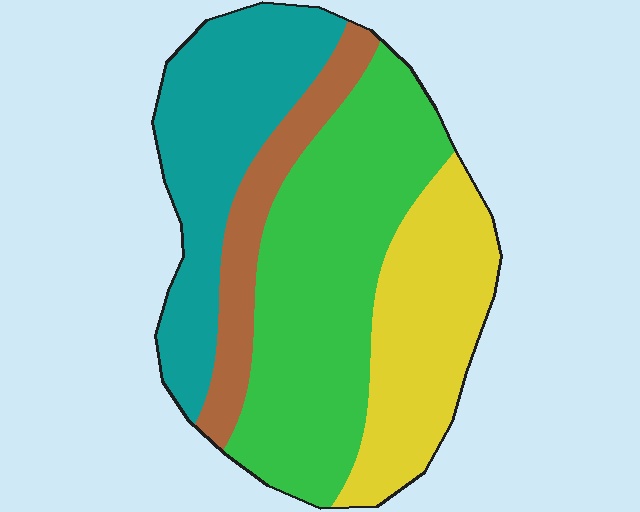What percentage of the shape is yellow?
Yellow covers about 25% of the shape.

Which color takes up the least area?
Brown, at roughly 10%.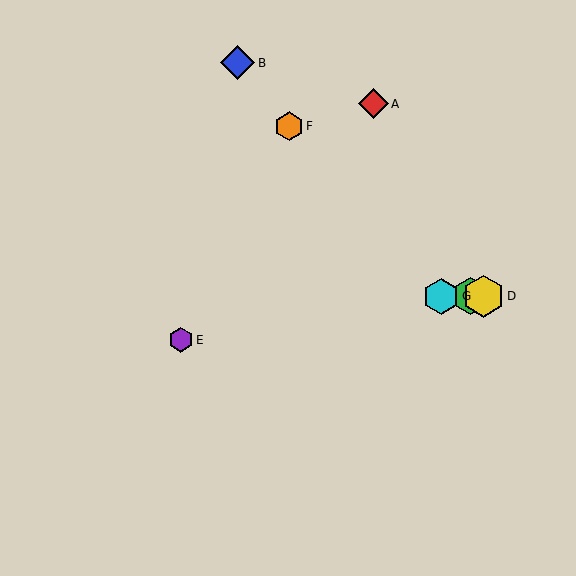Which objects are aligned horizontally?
Objects C, D, G are aligned horizontally.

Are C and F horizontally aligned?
No, C is at y≈296 and F is at y≈126.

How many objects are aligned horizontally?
3 objects (C, D, G) are aligned horizontally.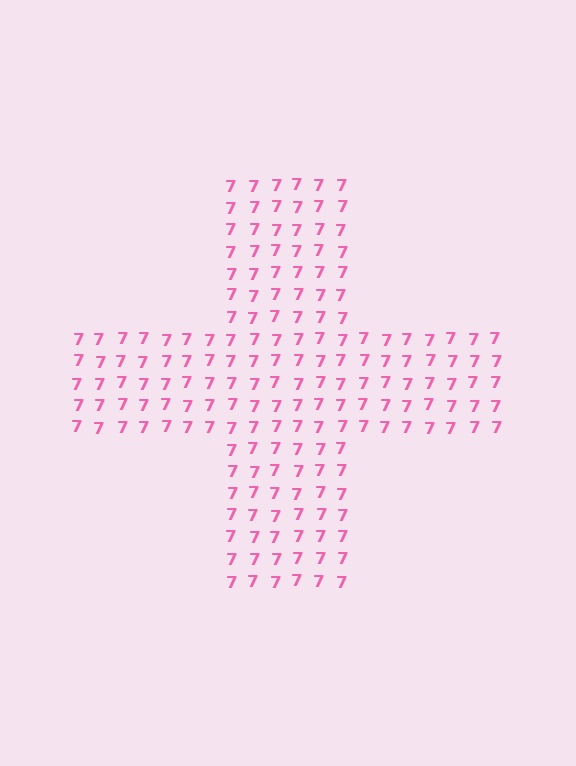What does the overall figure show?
The overall figure shows a cross.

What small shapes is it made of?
It is made of small digit 7's.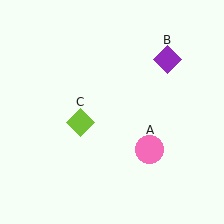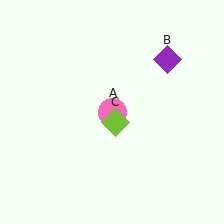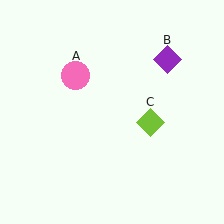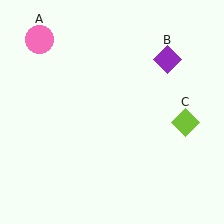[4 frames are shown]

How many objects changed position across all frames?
2 objects changed position: pink circle (object A), lime diamond (object C).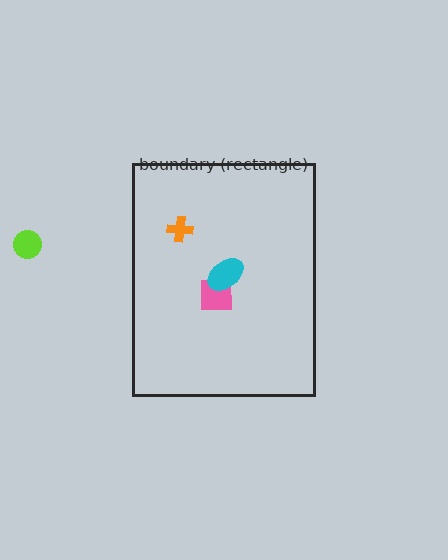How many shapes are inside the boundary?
3 inside, 1 outside.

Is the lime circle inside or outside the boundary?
Outside.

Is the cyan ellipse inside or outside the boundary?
Inside.